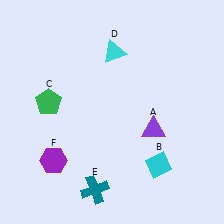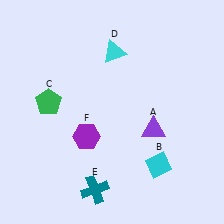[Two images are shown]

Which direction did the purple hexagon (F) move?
The purple hexagon (F) moved right.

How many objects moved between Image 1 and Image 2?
1 object moved between the two images.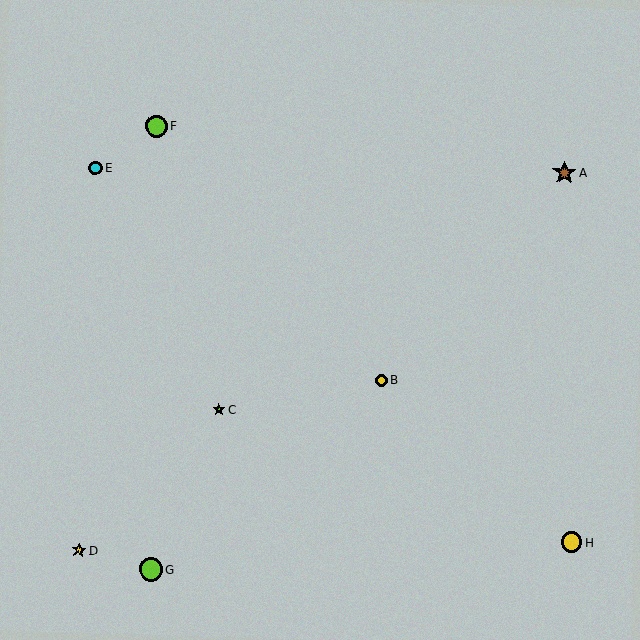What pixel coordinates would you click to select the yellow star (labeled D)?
Click at (79, 550) to select the yellow star D.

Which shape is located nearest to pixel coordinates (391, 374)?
The yellow circle (labeled B) at (381, 380) is nearest to that location.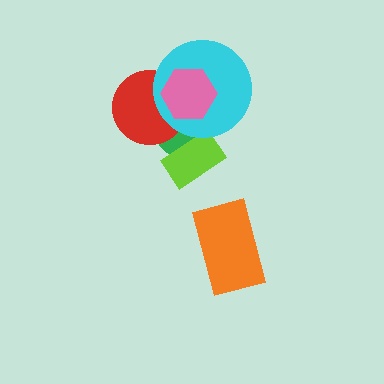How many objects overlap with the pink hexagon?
3 objects overlap with the pink hexagon.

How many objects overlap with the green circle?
4 objects overlap with the green circle.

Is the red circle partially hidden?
Yes, it is partially covered by another shape.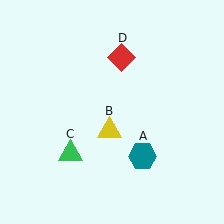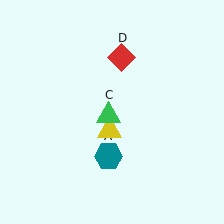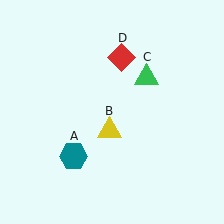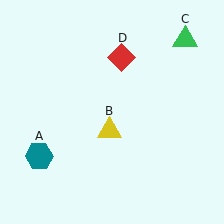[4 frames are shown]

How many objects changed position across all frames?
2 objects changed position: teal hexagon (object A), green triangle (object C).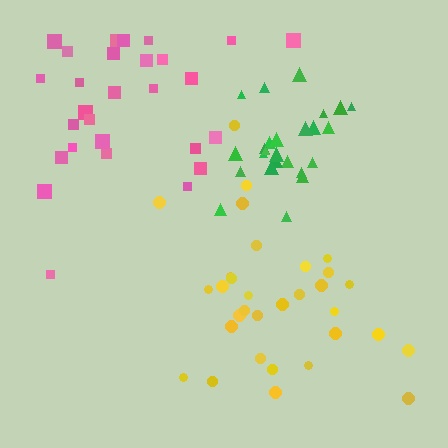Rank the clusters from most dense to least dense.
green, yellow, pink.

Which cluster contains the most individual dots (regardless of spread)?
Yellow (32).